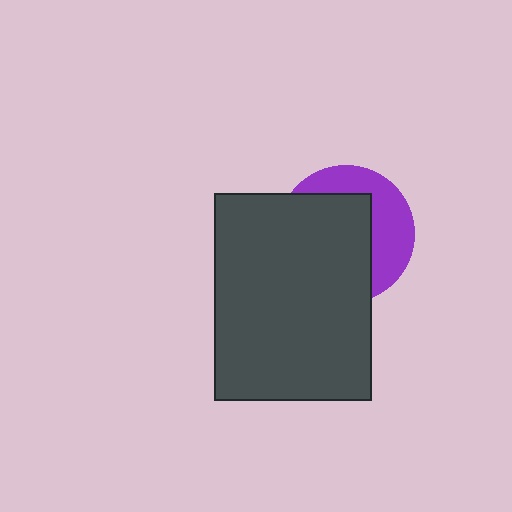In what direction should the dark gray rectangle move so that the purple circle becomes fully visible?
The dark gray rectangle should move toward the lower-left. That is the shortest direction to clear the overlap and leave the purple circle fully visible.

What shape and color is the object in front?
The object in front is a dark gray rectangle.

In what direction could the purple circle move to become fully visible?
The purple circle could move toward the upper-right. That would shift it out from behind the dark gray rectangle entirely.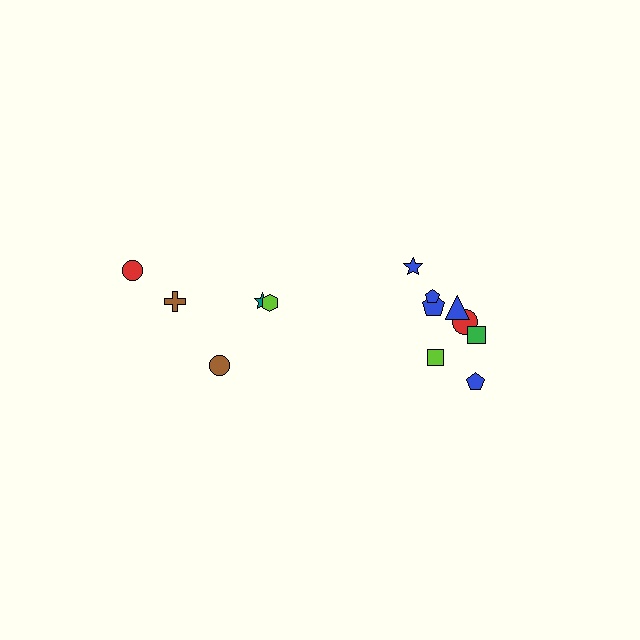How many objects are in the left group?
There are 5 objects.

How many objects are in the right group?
There are 8 objects.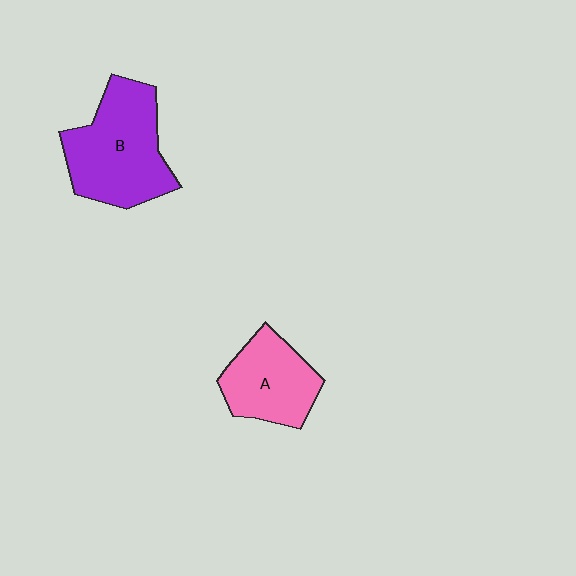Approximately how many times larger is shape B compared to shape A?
Approximately 1.4 times.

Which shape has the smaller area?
Shape A (pink).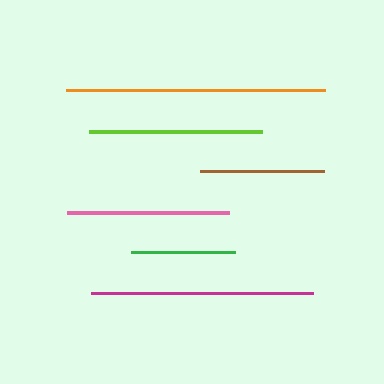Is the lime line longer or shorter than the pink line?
The lime line is longer than the pink line.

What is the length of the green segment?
The green segment is approximately 104 pixels long.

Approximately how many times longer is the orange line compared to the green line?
The orange line is approximately 2.5 times the length of the green line.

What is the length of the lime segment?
The lime segment is approximately 174 pixels long.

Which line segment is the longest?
The orange line is the longest at approximately 259 pixels.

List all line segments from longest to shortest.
From longest to shortest: orange, magenta, lime, pink, brown, green.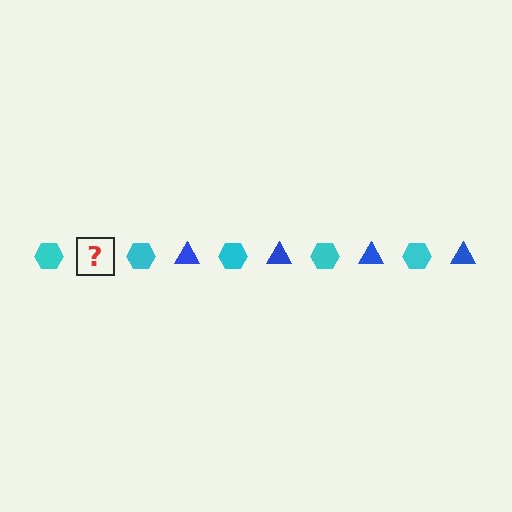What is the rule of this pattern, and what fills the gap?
The rule is that the pattern alternates between cyan hexagon and blue triangle. The gap should be filled with a blue triangle.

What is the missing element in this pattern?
The missing element is a blue triangle.